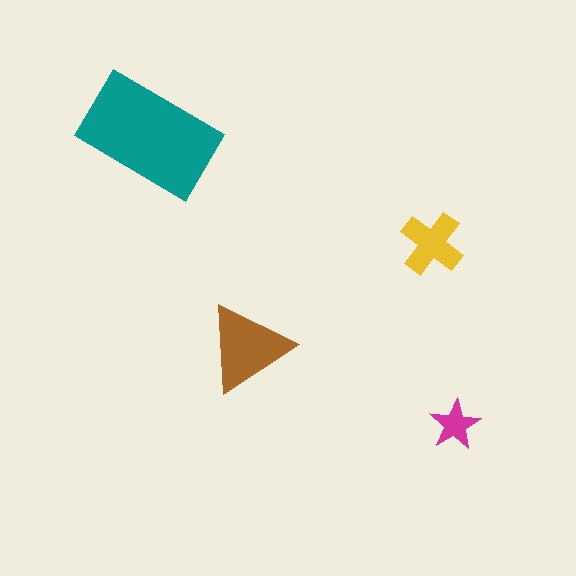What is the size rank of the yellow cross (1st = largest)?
3rd.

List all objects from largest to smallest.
The teal rectangle, the brown triangle, the yellow cross, the magenta star.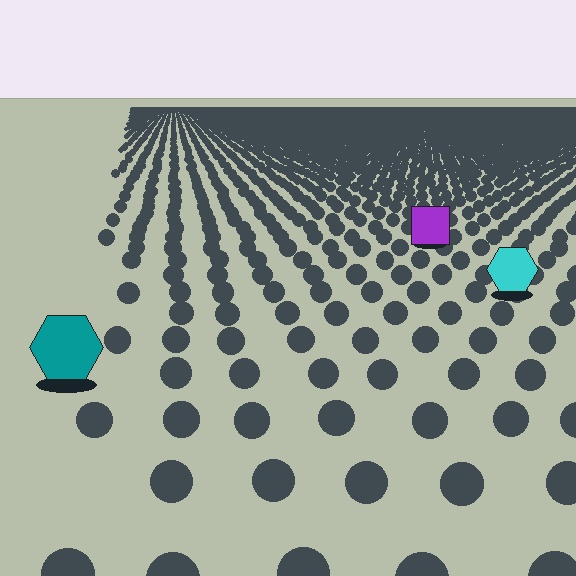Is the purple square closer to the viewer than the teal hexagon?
No. The teal hexagon is closer — you can tell from the texture gradient: the ground texture is coarser near it.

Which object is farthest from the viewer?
The purple square is farthest from the viewer. It appears smaller and the ground texture around it is denser.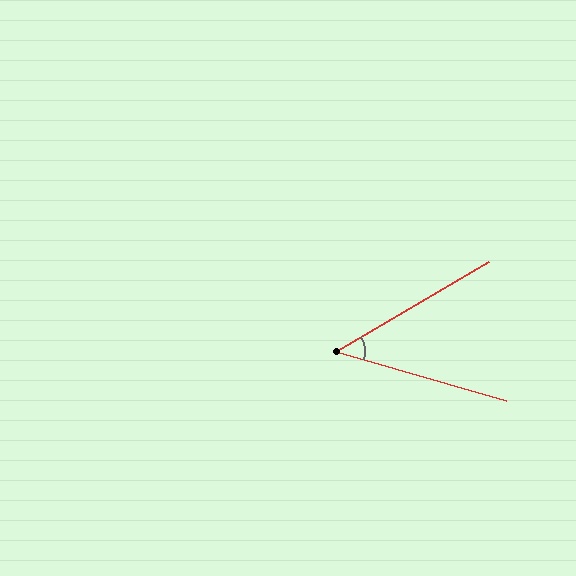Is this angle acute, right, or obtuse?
It is acute.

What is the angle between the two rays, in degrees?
Approximately 47 degrees.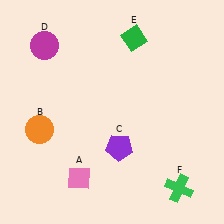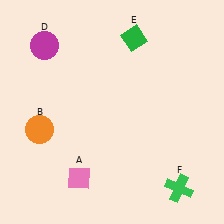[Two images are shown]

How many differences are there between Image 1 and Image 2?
There is 1 difference between the two images.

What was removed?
The purple pentagon (C) was removed in Image 2.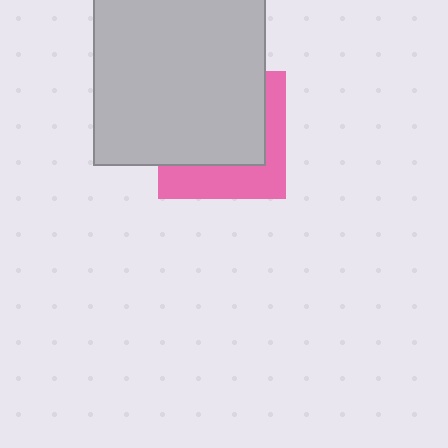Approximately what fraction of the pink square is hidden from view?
Roughly 62% of the pink square is hidden behind the light gray rectangle.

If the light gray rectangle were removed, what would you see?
You would see the complete pink square.